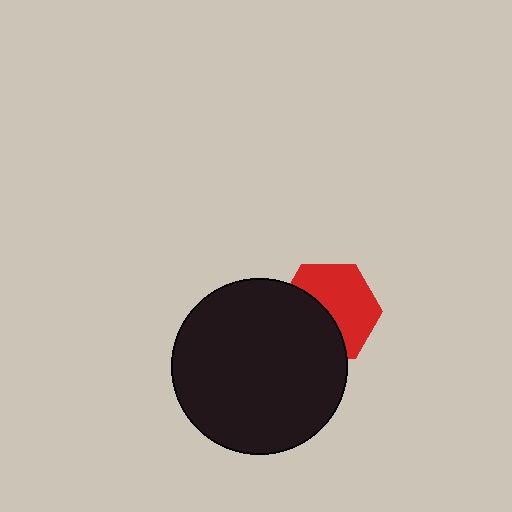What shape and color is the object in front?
The object in front is a black circle.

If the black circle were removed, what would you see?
You would see the complete red hexagon.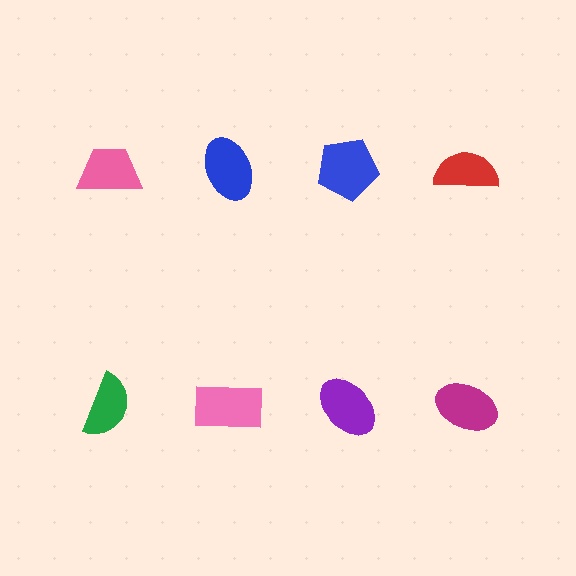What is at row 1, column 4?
A red semicircle.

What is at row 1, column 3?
A blue pentagon.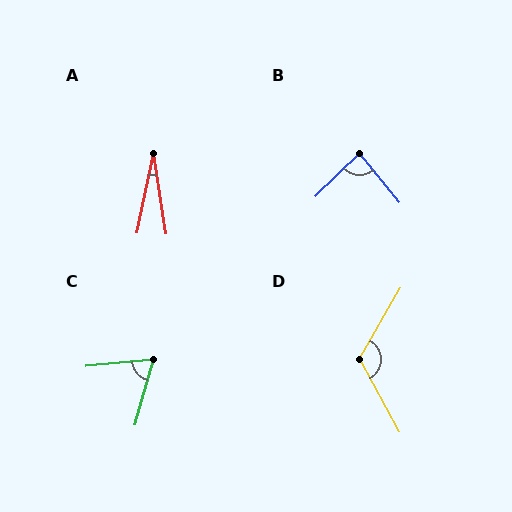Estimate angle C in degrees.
Approximately 69 degrees.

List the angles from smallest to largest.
A (20°), C (69°), B (84°), D (122°).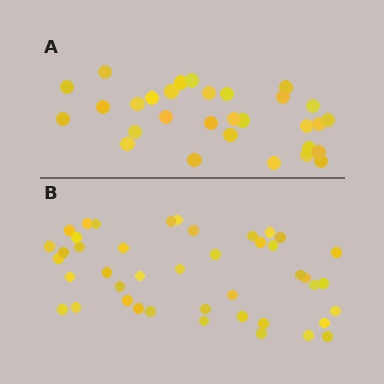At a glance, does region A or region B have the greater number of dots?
Region B (the bottom region) has more dots.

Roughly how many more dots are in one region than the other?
Region B has approximately 15 more dots than region A.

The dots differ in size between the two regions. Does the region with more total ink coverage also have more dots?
No. Region A has more total ink coverage because its dots are larger, but region B actually contains more individual dots. Total area can be misleading — the number of items is what matters here.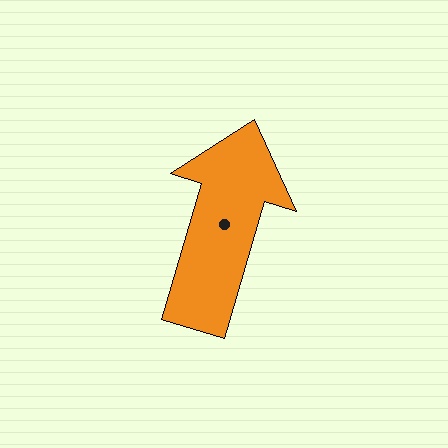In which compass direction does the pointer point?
North.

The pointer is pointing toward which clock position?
Roughly 1 o'clock.